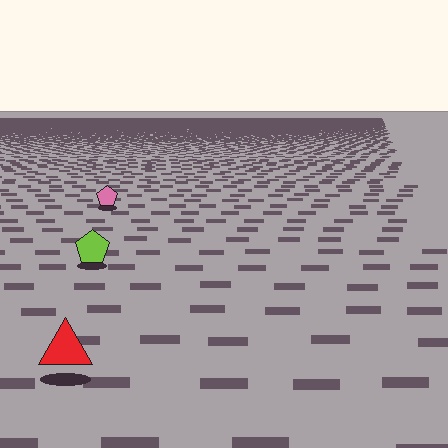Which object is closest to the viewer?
The red triangle is closest. The texture marks near it are larger and more spread out.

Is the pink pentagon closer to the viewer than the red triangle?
No. The red triangle is closer — you can tell from the texture gradient: the ground texture is coarser near it.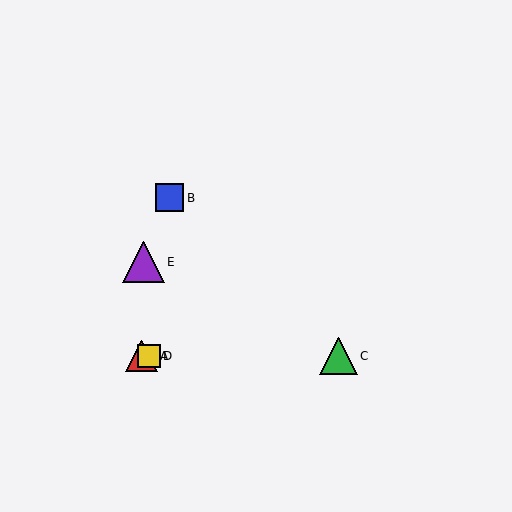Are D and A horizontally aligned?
Yes, both are at y≈356.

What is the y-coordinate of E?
Object E is at y≈262.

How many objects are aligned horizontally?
3 objects (A, C, D) are aligned horizontally.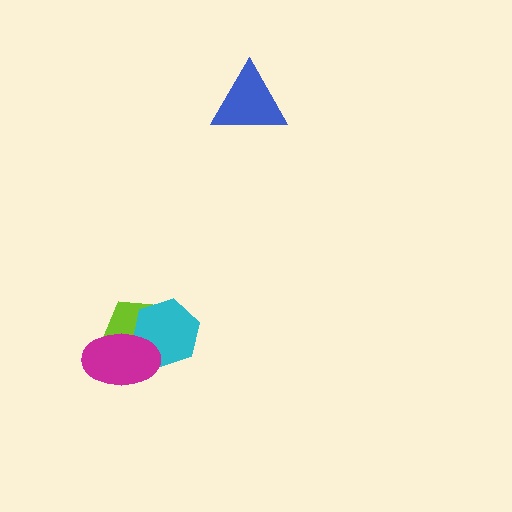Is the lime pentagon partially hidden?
Yes, it is partially covered by another shape.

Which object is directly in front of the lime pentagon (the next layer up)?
The cyan hexagon is directly in front of the lime pentagon.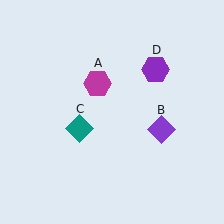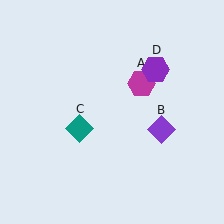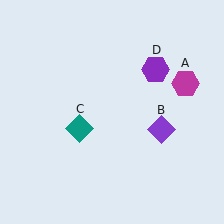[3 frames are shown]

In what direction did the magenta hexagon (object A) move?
The magenta hexagon (object A) moved right.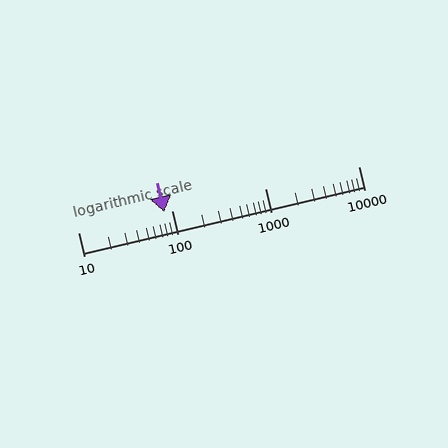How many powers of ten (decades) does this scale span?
The scale spans 3 decades, from 10 to 10000.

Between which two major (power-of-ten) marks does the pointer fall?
The pointer is between 10 and 100.